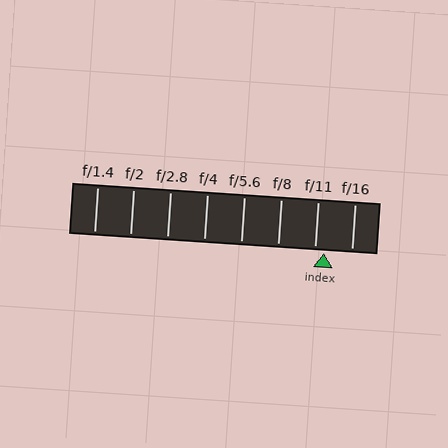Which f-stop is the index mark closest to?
The index mark is closest to f/11.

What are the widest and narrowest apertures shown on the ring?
The widest aperture shown is f/1.4 and the narrowest is f/16.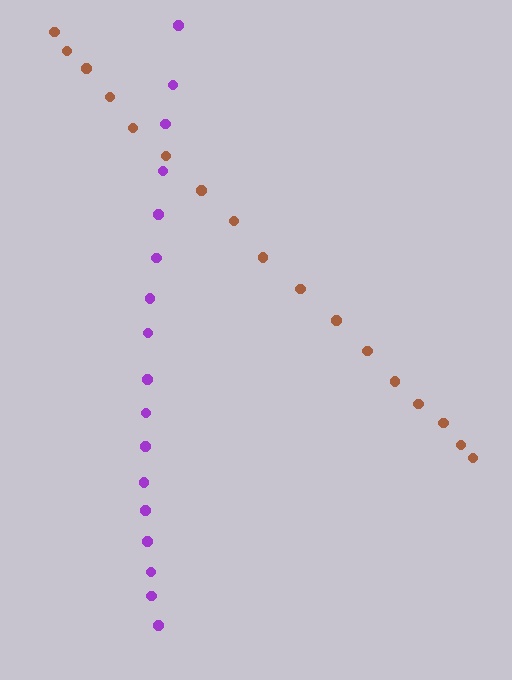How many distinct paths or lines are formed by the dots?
There are 2 distinct paths.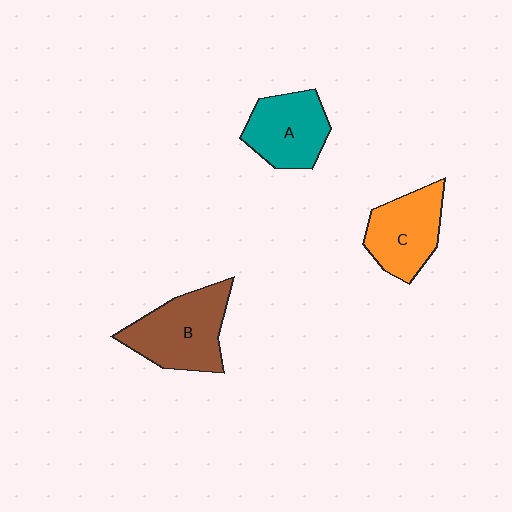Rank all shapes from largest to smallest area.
From largest to smallest: B (brown), C (orange), A (teal).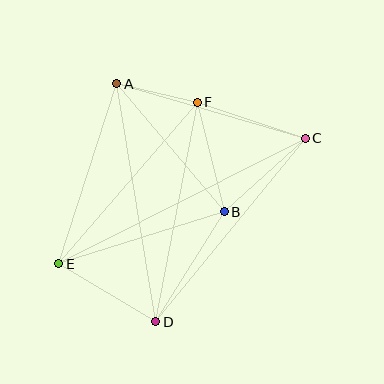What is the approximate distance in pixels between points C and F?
The distance between C and F is approximately 114 pixels.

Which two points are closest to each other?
Points A and F are closest to each other.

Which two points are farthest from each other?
Points C and E are farthest from each other.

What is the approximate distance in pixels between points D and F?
The distance between D and F is approximately 223 pixels.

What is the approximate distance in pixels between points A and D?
The distance between A and D is approximately 241 pixels.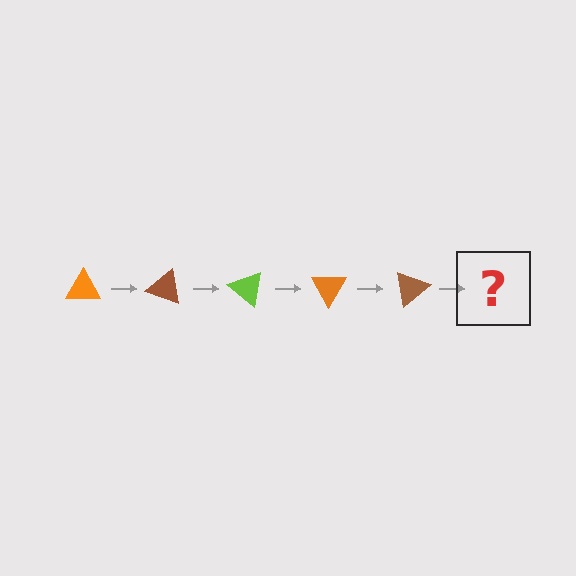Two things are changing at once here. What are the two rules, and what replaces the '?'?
The two rules are that it rotates 20 degrees each step and the color cycles through orange, brown, and lime. The '?' should be a lime triangle, rotated 100 degrees from the start.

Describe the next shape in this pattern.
It should be a lime triangle, rotated 100 degrees from the start.